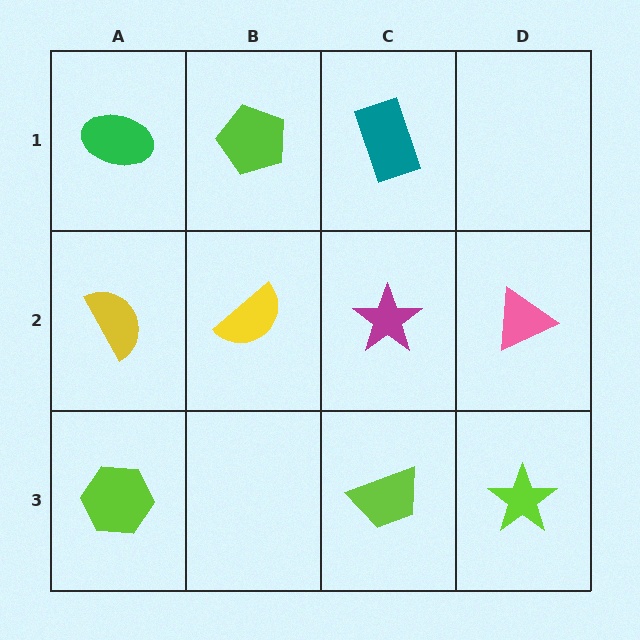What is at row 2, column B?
A yellow semicircle.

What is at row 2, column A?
A yellow semicircle.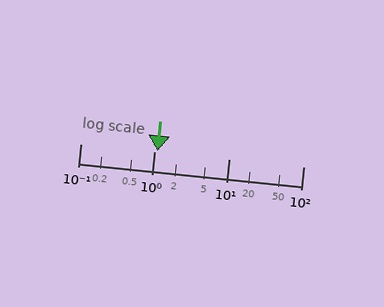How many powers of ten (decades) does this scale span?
The scale spans 3 decades, from 0.1 to 100.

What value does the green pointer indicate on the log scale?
The pointer indicates approximately 1.1.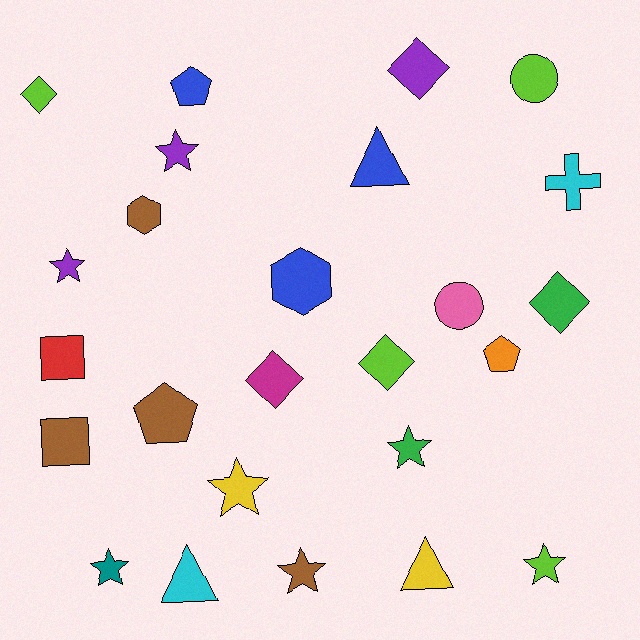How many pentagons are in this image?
There are 3 pentagons.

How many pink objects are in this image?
There is 1 pink object.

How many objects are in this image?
There are 25 objects.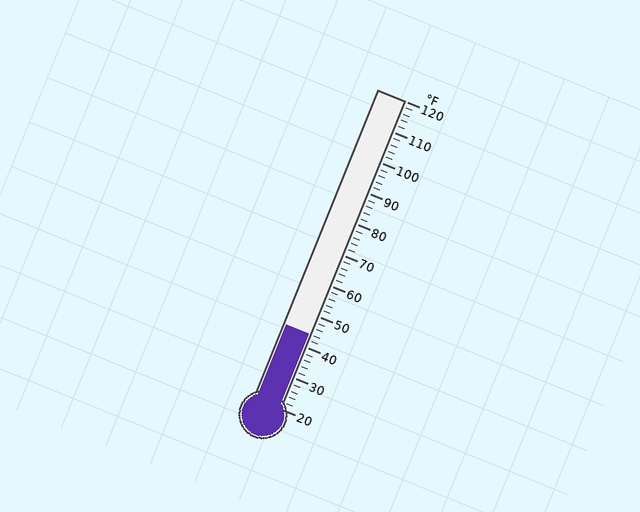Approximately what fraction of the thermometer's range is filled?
The thermometer is filled to approximately 25% of its range.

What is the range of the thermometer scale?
The thermometer scale ranges from 20°F to 120°F.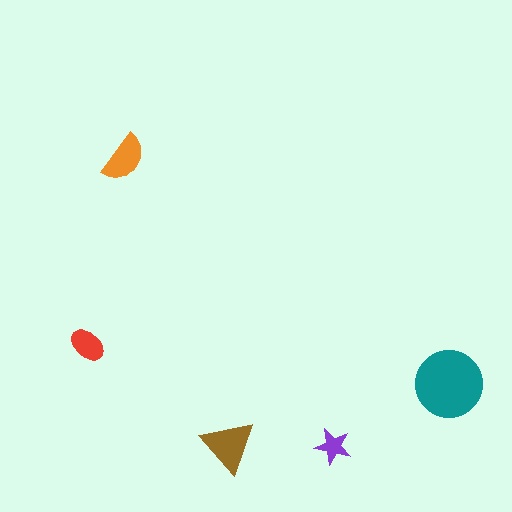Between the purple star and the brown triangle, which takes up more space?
The brown triangle.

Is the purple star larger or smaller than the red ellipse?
Smaller.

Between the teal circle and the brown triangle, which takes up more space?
The teal circle.